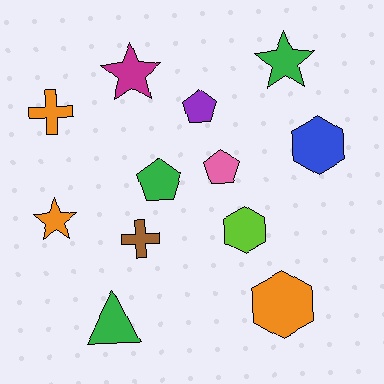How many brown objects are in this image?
There is 1 brown object.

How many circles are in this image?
There are no circles.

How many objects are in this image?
There are 12 objects.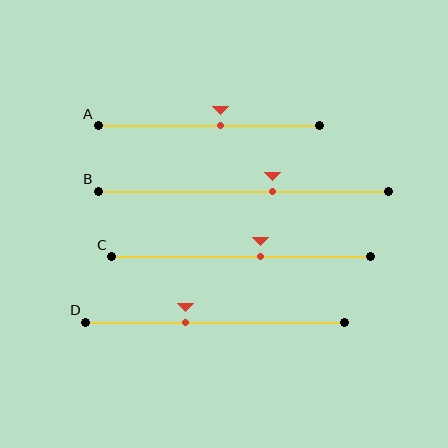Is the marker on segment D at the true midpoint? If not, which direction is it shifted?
No, the marker on segment D is shifted to the left by about 11% of the segment length.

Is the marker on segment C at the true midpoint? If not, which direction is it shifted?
No, the marker on segment C is shifted to the right by about 8% of the segment length.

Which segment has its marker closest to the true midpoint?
Segment A has its marker closest to the true midpoint.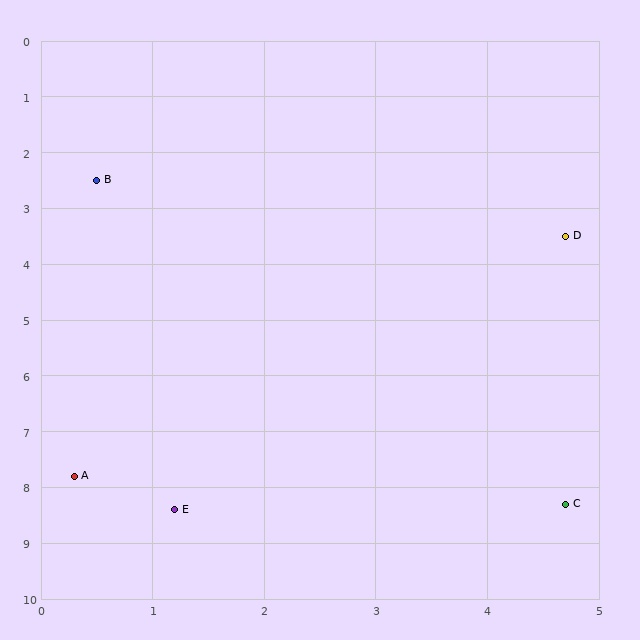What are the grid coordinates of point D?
Point D is at approximately (4.7, 3.5).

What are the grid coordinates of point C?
Point C is at approximately (4.7, 8.3).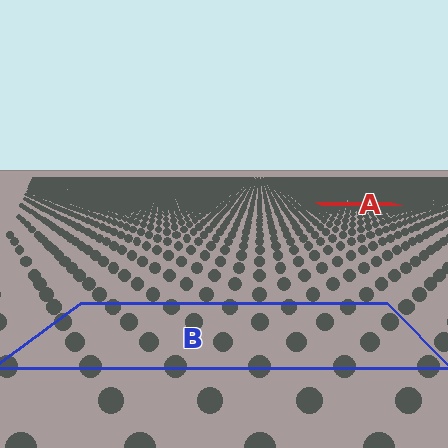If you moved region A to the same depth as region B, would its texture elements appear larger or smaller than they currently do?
They would appear larger. At a closer depth, the same texture elements are projected at a bigger on-screen size.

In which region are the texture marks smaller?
The texture marks are smaller in region A, because it is farther away.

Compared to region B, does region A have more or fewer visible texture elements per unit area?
Region A has more texture elements per unit area — they are packed more densely because it is farther away.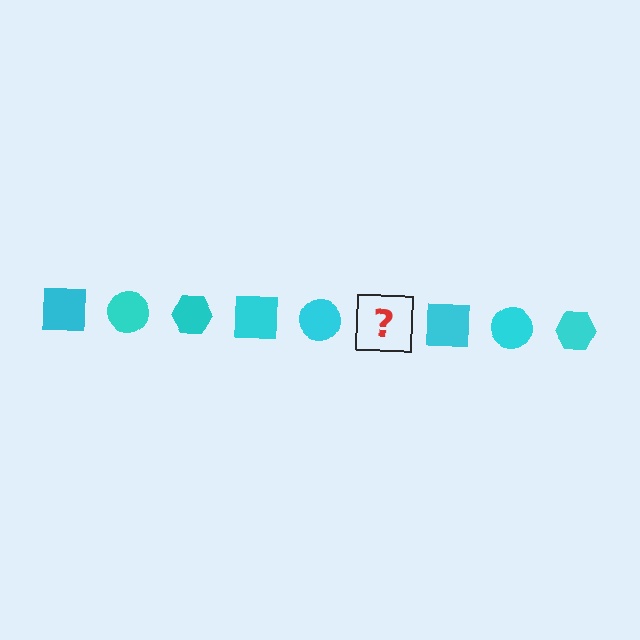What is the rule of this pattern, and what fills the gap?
The rule is that the pattern cycles through square, circle, hexagon shapes in cyan. The gap should be filled with a cyan hexagon.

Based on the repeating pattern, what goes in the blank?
The blank should be a cyan hexagon.